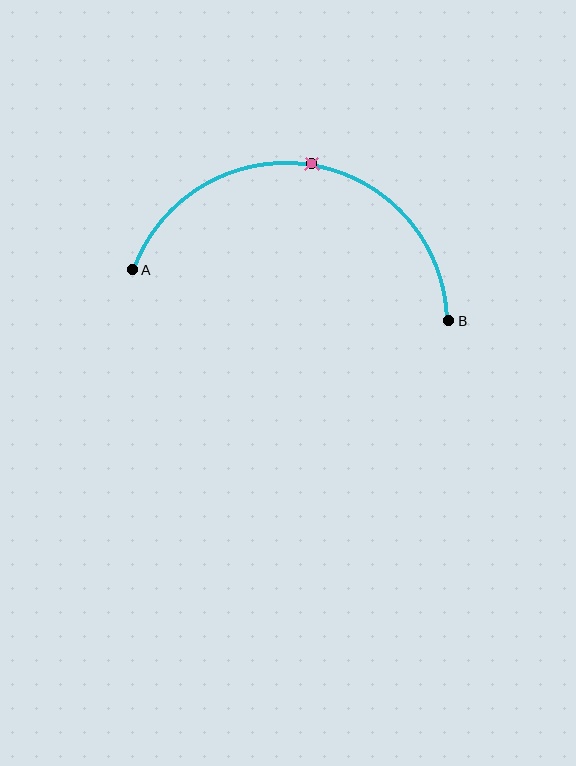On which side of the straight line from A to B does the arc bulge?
The arc bulges above the straight line connecting A and B.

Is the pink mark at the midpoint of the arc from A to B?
Yes. The pink mark lies on the arc at equal arc-length from both A and B — it is the arc midpoint.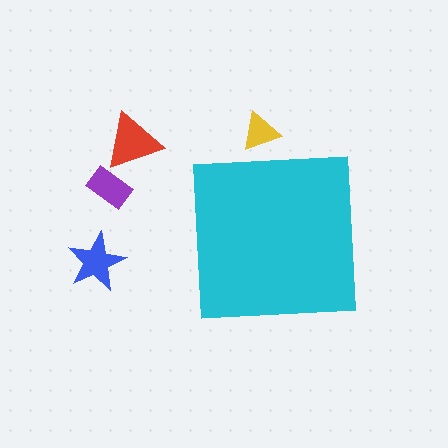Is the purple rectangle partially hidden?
No, the purple rectangle is fully visible.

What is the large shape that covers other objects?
A cyan square.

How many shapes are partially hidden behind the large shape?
1 shape is partially hidden.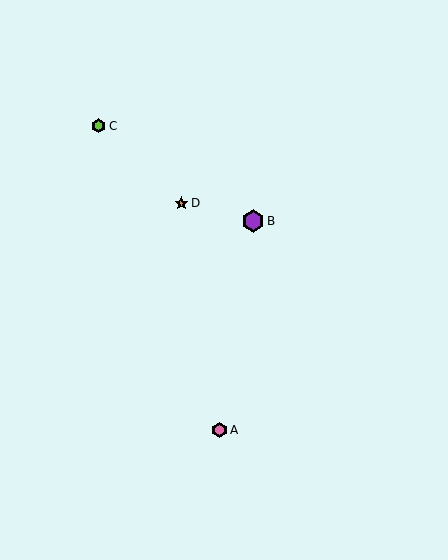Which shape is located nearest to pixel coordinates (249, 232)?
The purple hexagon (labeled B) at (253, 221) is nearest to that location.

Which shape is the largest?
The purple hexagon (labeled B) is the largest.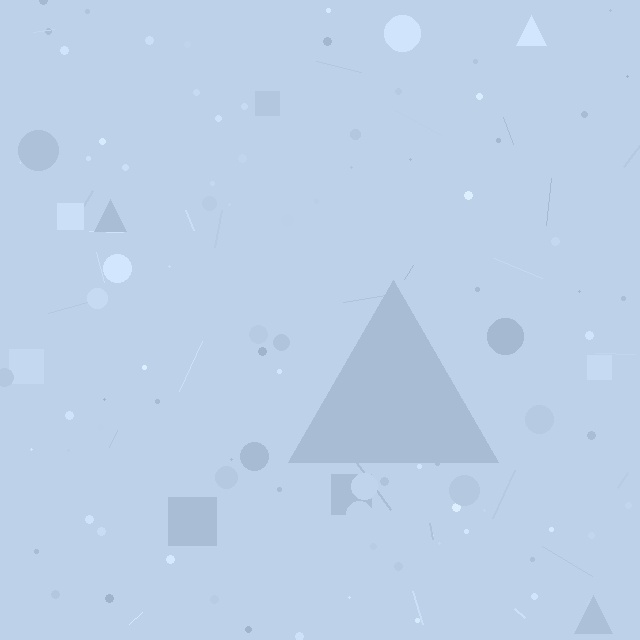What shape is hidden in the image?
A triangle is hidden in the image.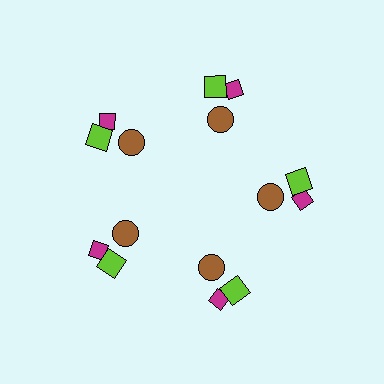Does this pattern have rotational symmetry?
Yes, this pattern has 5-fold rotational symmetry. It looks the same after rotating 72 degrees around the center.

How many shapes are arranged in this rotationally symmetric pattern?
There are 15 shapes, arranged in 5 groups of 3.